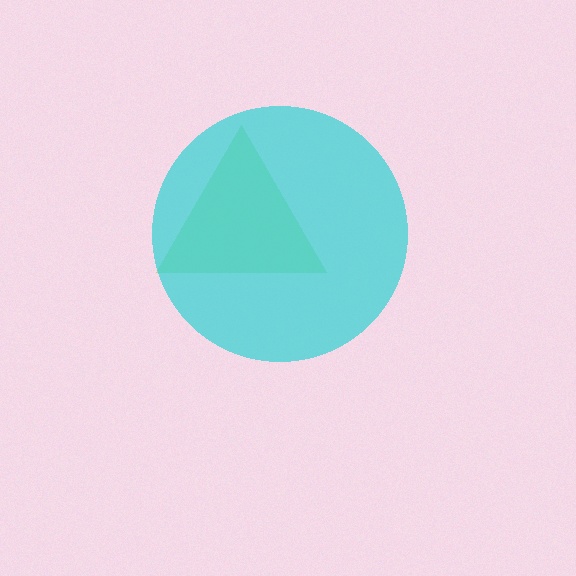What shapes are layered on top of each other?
The layered shapes are: a lime triangle, a cyan circle.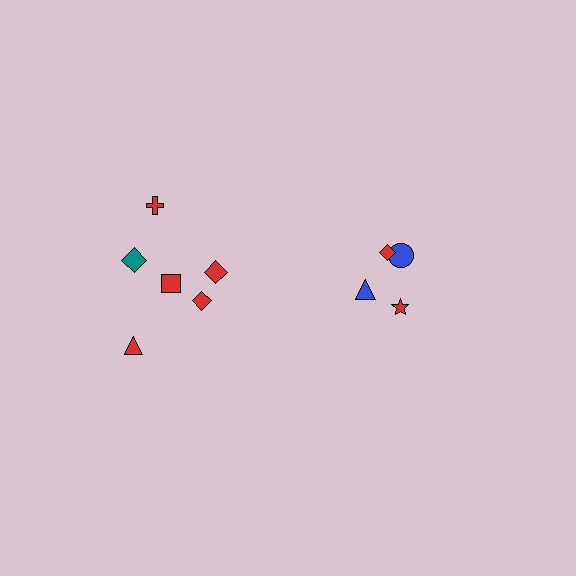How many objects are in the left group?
There are 6 objects.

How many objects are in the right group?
There are 4 objects.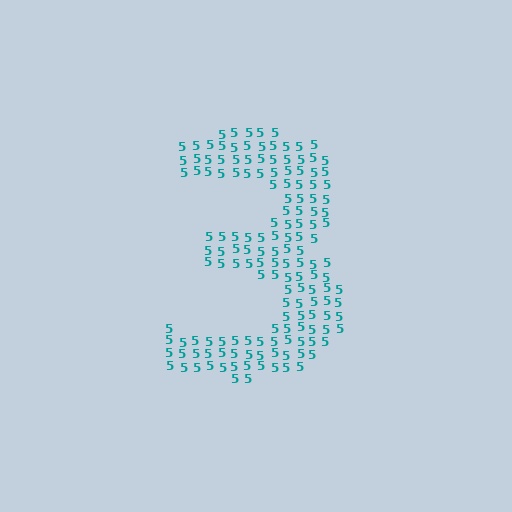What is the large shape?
The large shape is the digit 3.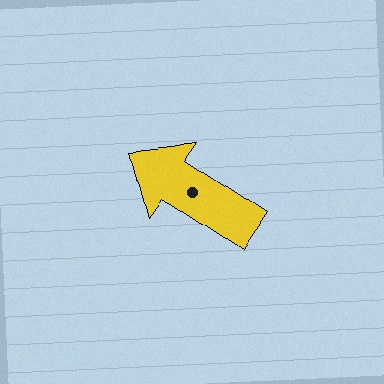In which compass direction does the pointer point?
Northwest.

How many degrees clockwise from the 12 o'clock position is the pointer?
Approximately 304 degrees.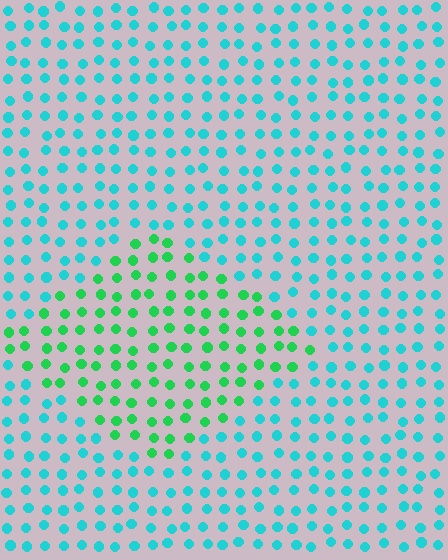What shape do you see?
I see a diamond.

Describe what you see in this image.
The image is filled with small cyan elements in a uniform arrangement. A diamond-shaped region is visible where the elements are tinted to a slightly different hue, forming a subtle color boundary.